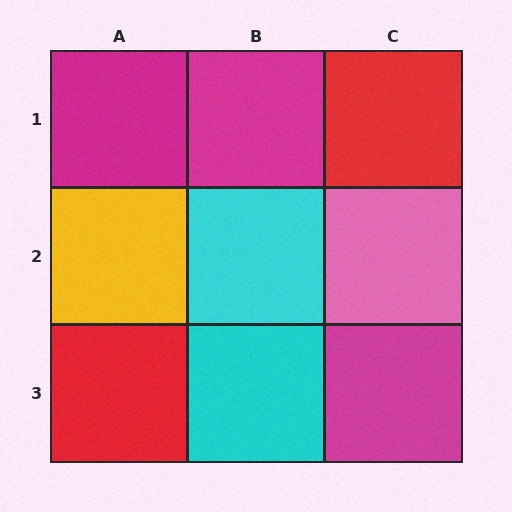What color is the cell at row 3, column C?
Magenta.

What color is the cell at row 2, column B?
Cyan.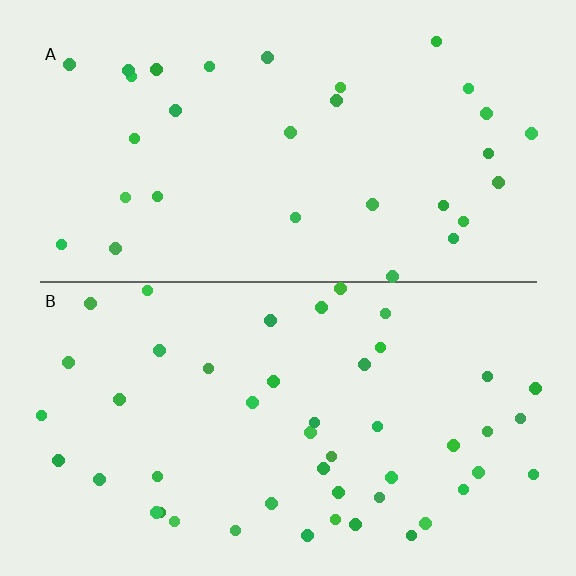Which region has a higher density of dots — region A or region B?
B (the bottom).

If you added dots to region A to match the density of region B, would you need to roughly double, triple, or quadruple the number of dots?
Approximately double.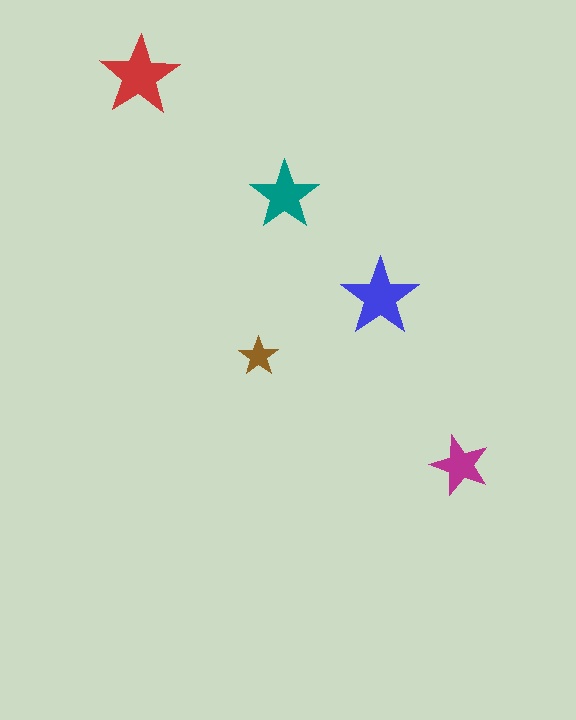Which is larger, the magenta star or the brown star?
The magenta one.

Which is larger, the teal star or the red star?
The red one.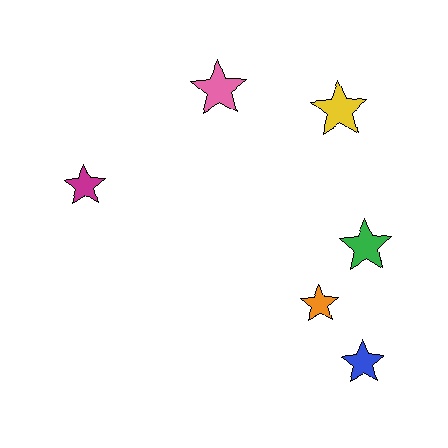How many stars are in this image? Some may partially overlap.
There are 6 stars.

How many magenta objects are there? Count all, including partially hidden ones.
There is 1 magenta object.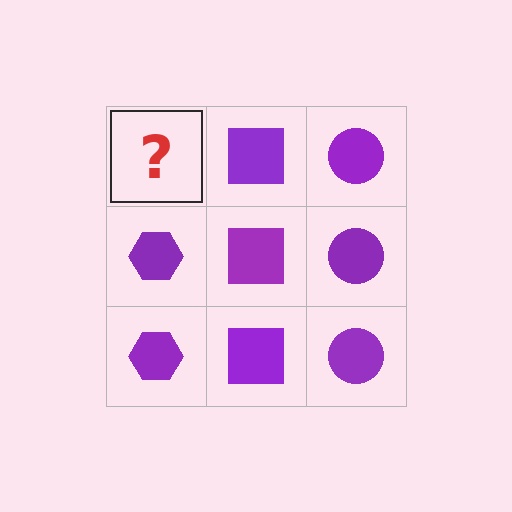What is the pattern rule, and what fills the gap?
The rule is that each column has a consistent shape. The gap should be filled with a purple hexagon.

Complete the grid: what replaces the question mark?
The question mark should be replaced with a purple hexagon.